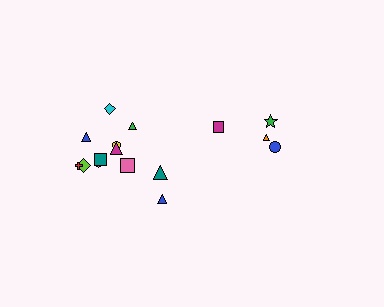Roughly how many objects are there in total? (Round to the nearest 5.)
Roughly 15 objects in total.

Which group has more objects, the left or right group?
The left group.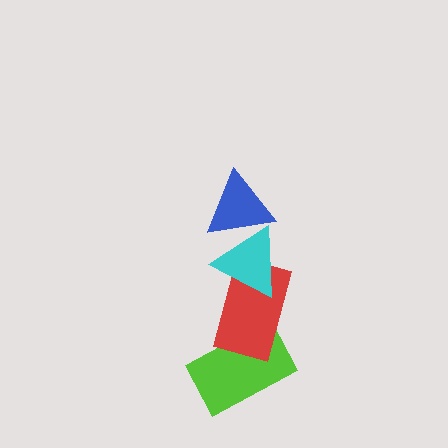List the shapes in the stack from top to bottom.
From top to bottom: the blue triangle, the cyan triangle, the red rectangle, the lime rectangle.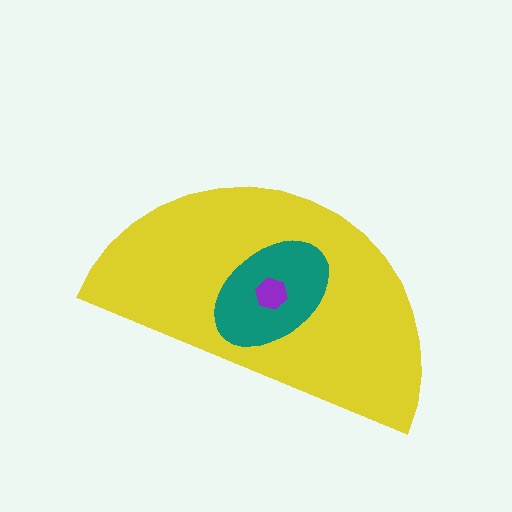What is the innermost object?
The purple hexagon.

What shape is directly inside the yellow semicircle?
The teal ellipse.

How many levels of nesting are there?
3.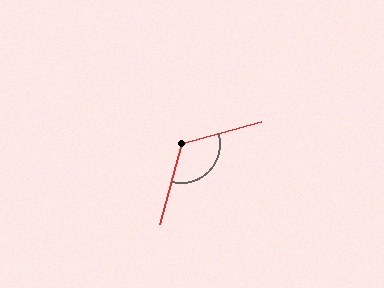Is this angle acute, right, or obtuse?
It is obtuse.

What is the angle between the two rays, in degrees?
Approximately 121 degrees.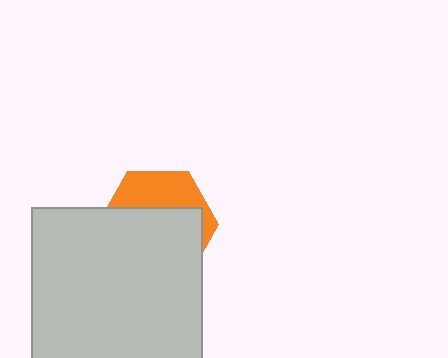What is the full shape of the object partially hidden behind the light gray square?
The partially hidden object is an orange hexagon.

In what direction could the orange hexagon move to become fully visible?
The orange hexagon could move up. That would shift it out from behind the light gray square entirely.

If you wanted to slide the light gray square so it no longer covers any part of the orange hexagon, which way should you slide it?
Slide it down — that is the most direct way to separate the two shapes.